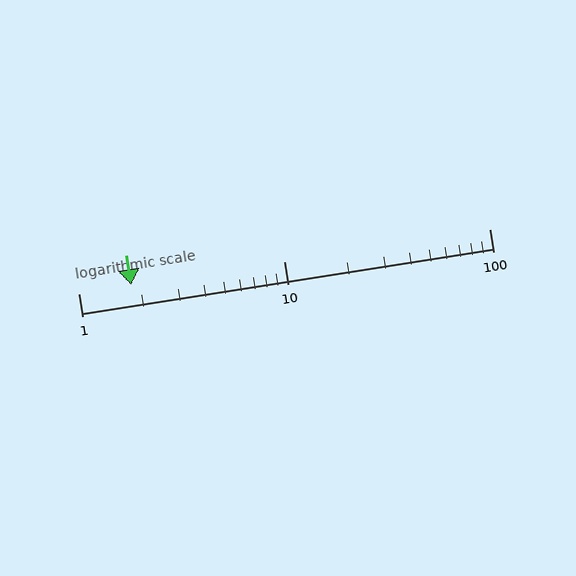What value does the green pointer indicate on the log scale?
The pointer indicates approximately 1.8.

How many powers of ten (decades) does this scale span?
The scale spans 2 decades, from 1 to 100.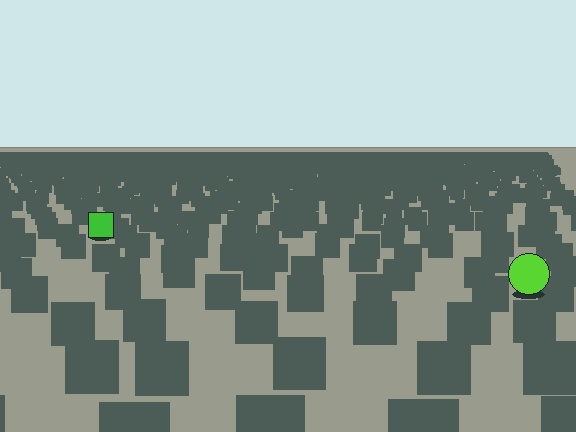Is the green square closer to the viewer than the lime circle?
No. The lime circle is closer — you can tell from the texture gradient: the ground texture is coarser near it.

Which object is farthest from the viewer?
The green square is farthest from the viewer. It appears smaller and the ground texture around it is denser.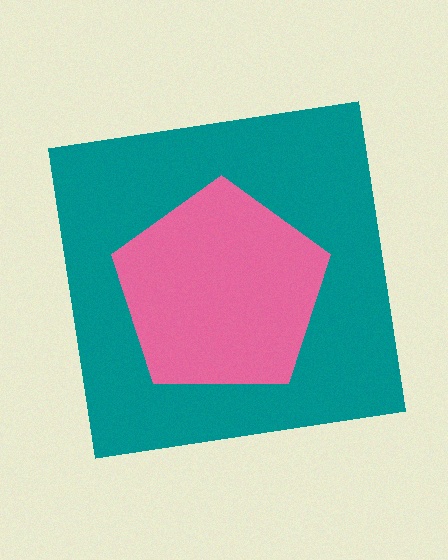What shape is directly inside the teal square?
The pink pentagon.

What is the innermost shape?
The pink pentagon.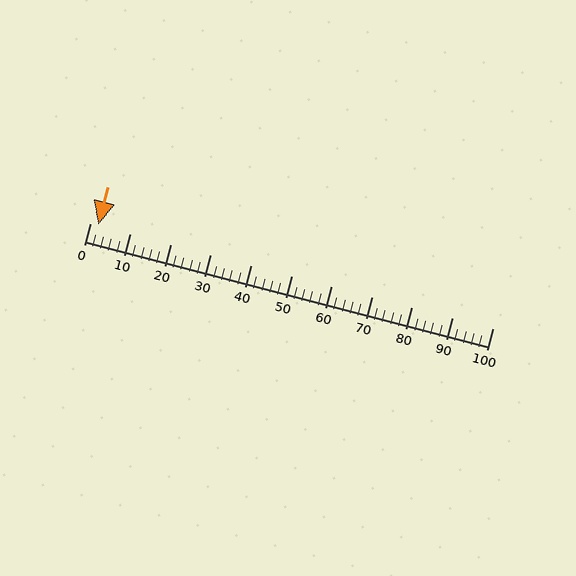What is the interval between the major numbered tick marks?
The major tick marks are spaced 10 units apart.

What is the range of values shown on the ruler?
The ruler shows values from 0 to 100.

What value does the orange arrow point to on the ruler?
The orange arrow points to approximately 2.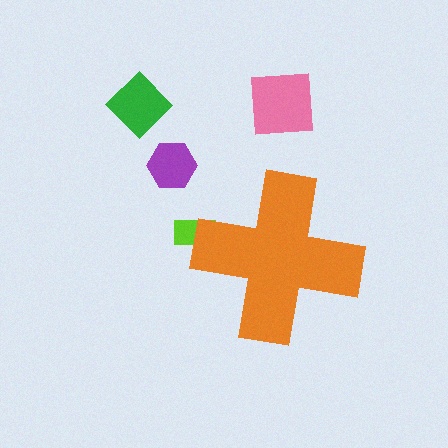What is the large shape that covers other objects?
An orange cross.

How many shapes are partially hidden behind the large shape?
1 shape is partially hidden.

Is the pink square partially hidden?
No, the pink square is fully visible.